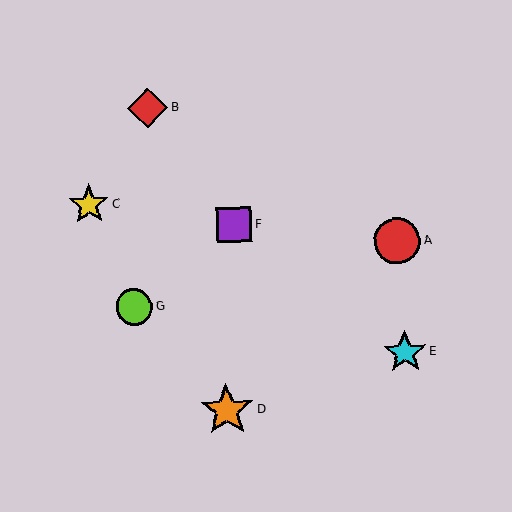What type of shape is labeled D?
Shape D is an orange star.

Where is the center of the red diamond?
The center of the red diamond is at (148, 108).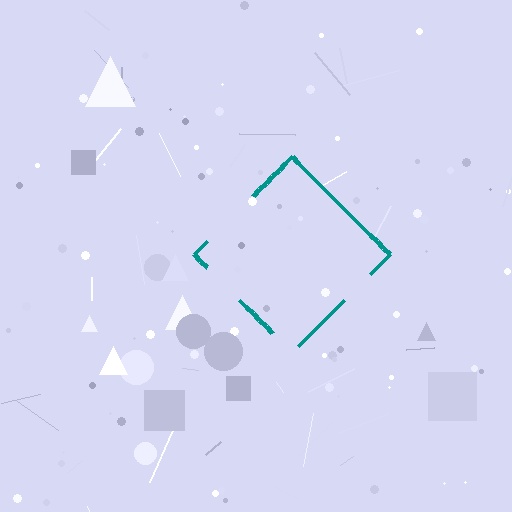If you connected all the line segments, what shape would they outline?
They would outline a diamond.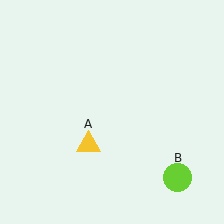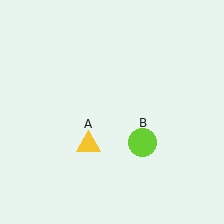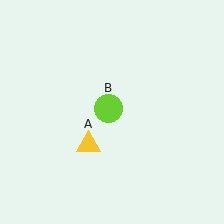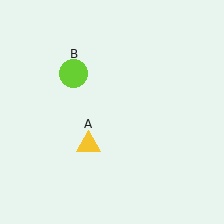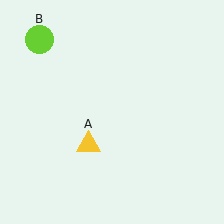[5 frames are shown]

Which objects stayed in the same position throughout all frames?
Yellow triangle (object A) remained stationary.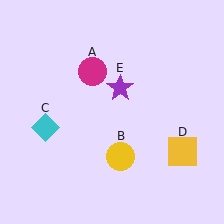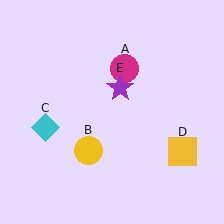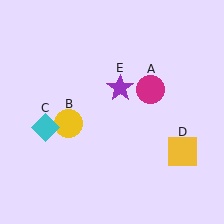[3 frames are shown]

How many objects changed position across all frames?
2 objects changed position: magenta circle (object A), yellow circle (object B).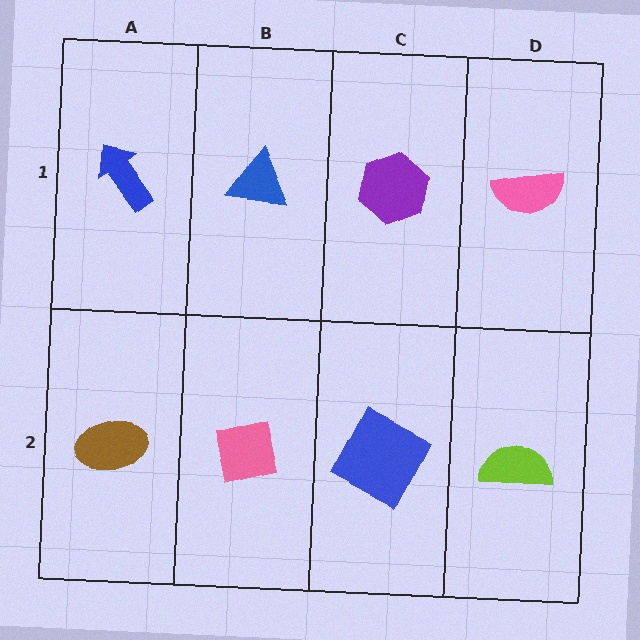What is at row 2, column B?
A pink square.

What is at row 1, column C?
A purple hexagon.